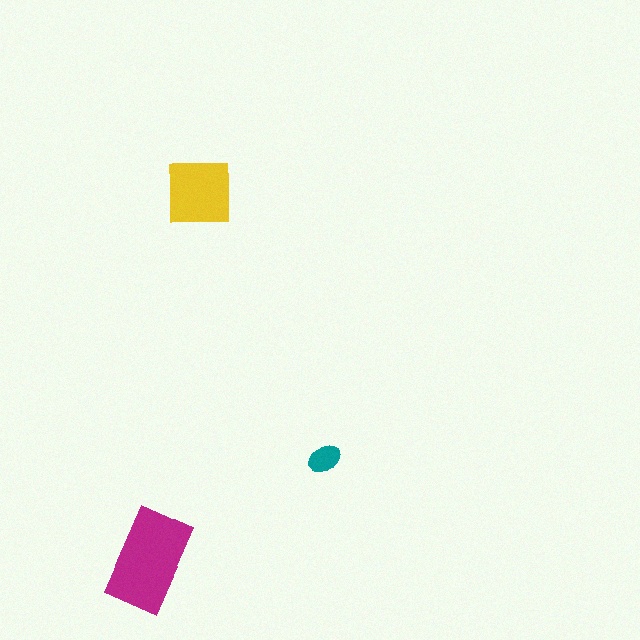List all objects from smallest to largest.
The teal ellipse, the yellow square, the magenta rectangle.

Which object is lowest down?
The magenta rectangle is bottommost.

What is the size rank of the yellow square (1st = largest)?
2nd.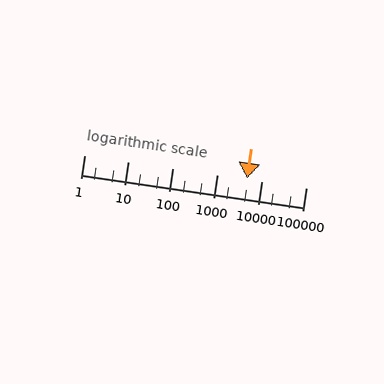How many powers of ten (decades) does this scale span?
The scale spans 5 decades, from 1 to 100000.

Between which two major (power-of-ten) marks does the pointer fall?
The pointer is between 1000 and 10000.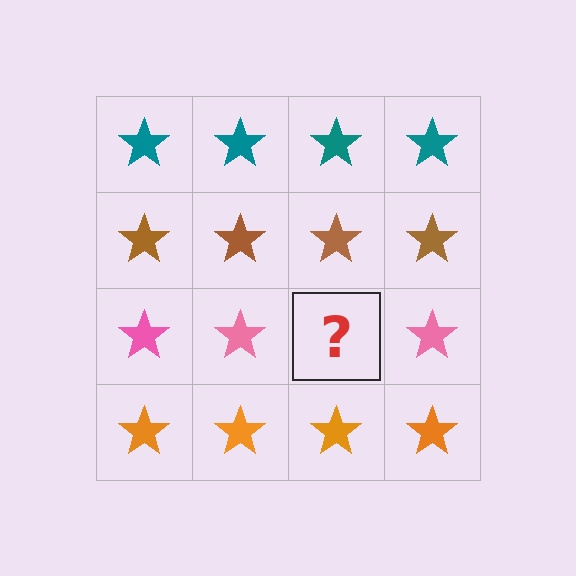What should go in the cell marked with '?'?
The missing cell should contain a pink star.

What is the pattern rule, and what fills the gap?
The rule is that each row has a consistent color. The gap should be filled with a pink star.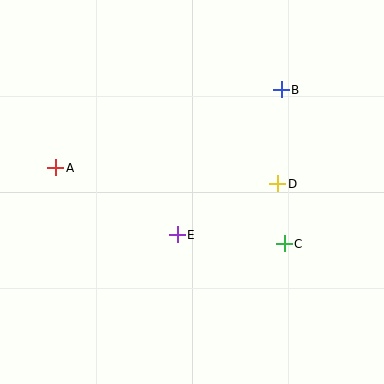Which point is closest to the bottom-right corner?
Point C is closest to the bottom-right corner.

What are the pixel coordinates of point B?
Point B is at (281, 90).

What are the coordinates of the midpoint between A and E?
The midpoint between A and E is at (117, 201).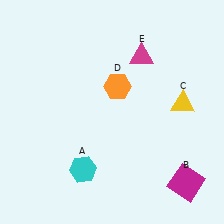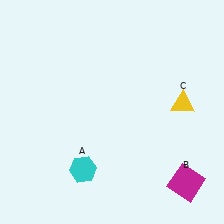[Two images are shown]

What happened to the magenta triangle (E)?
The magenta triangle (E) was removed in Image 2. It was in the top-right area of Image 1.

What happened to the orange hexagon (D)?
The orange hexagon (D) was removed in Image 2. It was in the top-right area of Image 1.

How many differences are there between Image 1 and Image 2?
There are 2 differences between the two images.